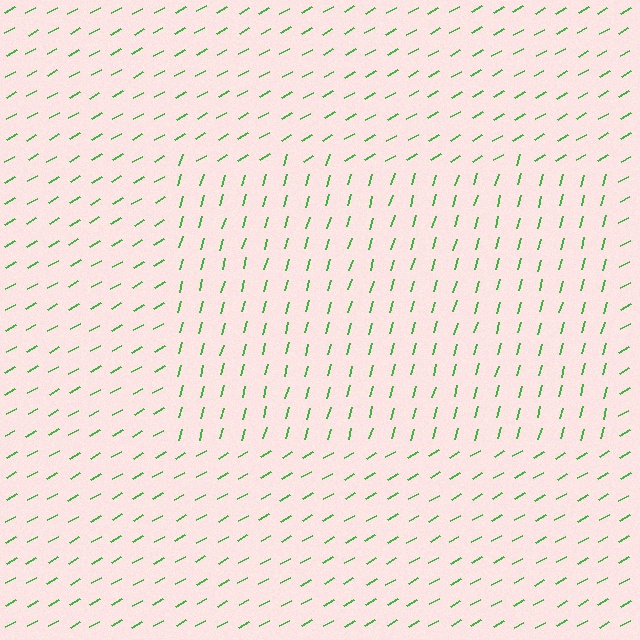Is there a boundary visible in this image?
Yes, there is a texture boundary formed by a change in line orientation.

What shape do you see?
I see a rectangle.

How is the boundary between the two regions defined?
The boundary is defined purely by a change in line orientation (approximately 45 degrees difference). All lines are the same color and thickness.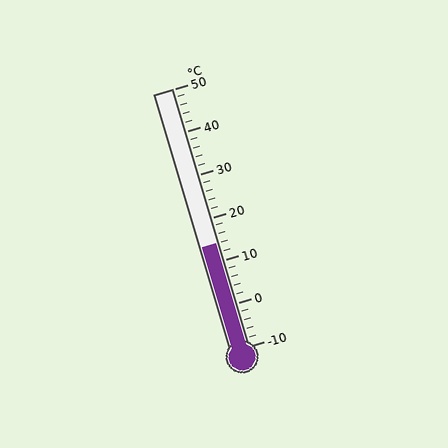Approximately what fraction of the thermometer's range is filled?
The thermometer is filled to approximately 40% of its range.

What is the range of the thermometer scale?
The thermometer scale ranges from -10°C to 50°C.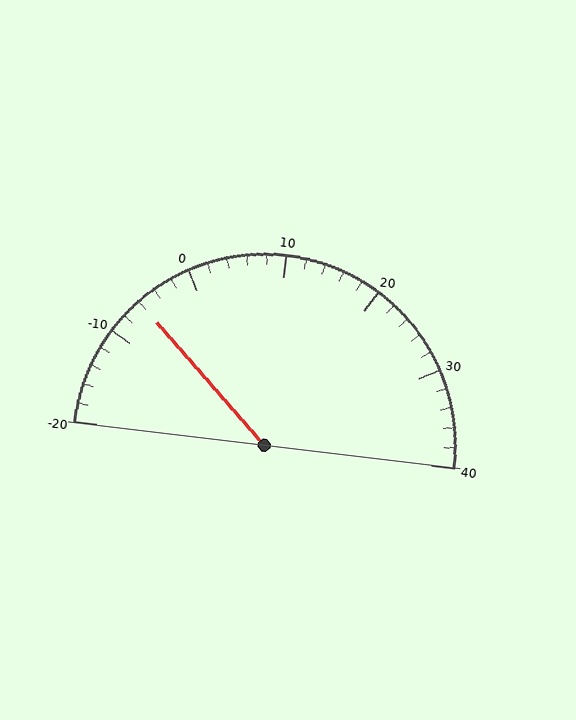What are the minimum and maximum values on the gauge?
The gauge ranges from -20 to 40.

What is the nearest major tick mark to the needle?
The nearest major tick mark is -10.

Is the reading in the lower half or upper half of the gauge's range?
The reading is in the lower half of the range (-20 to 40).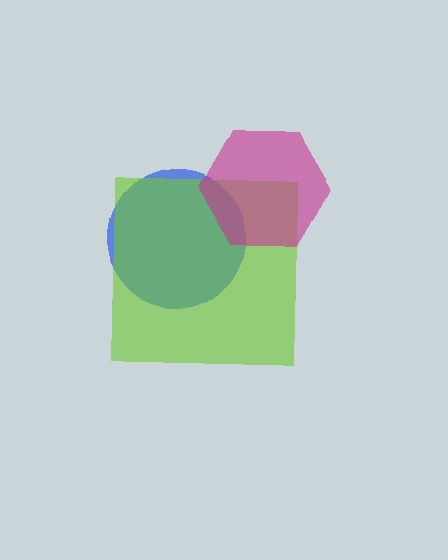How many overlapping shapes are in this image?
There are 3 overlapping shapes in the image.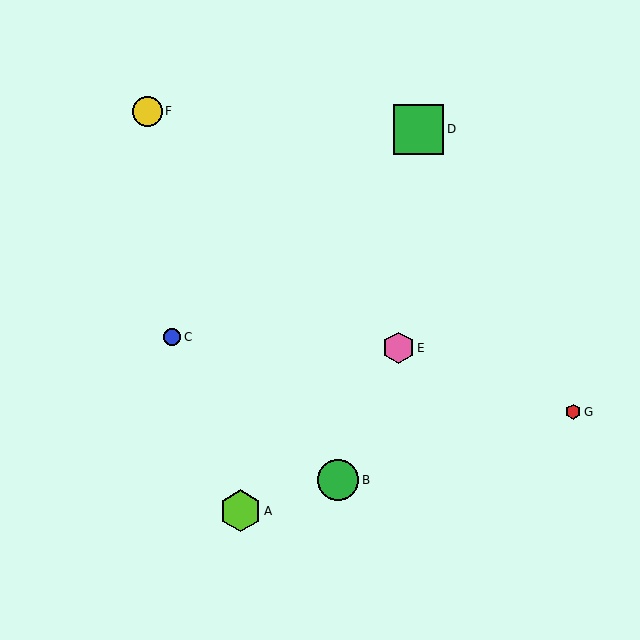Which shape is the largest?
The green square (labeled D) is the largest.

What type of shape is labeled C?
Shape C is a blue circle.